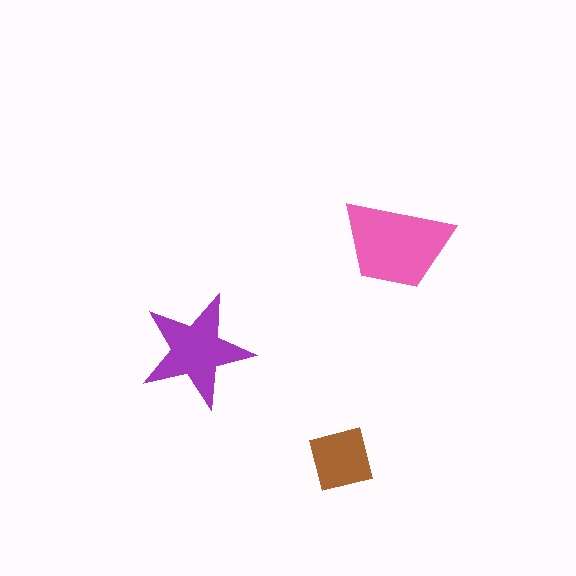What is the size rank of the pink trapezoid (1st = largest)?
1st.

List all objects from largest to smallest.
The pink trapezoid, the purple star, the brown square.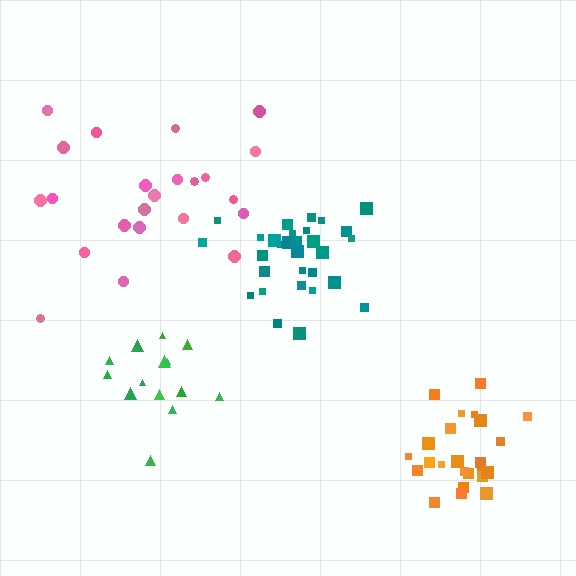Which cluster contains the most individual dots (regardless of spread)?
Teal (30).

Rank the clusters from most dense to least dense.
teal, orange, green, pink.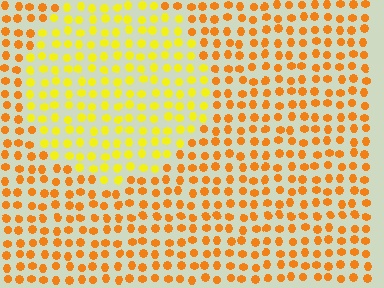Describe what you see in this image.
The image is filled with small orange elements in a uniform arrangement. A circle-shaped region is visible where the elements are tinted to a slightly different hue, forming a subtle color boundary.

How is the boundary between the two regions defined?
The boundary is defined purely by a slight shift in hue (about 31 degrees). Spacing, size, and orientation are identical on both sides.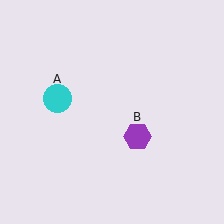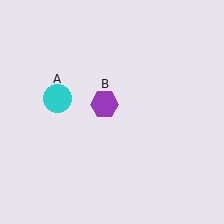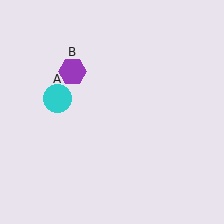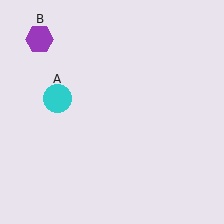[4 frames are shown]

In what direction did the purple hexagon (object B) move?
The purple hexagon (object B) moved up and to the left.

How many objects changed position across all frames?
1 object changed position: purple hexagon (object B).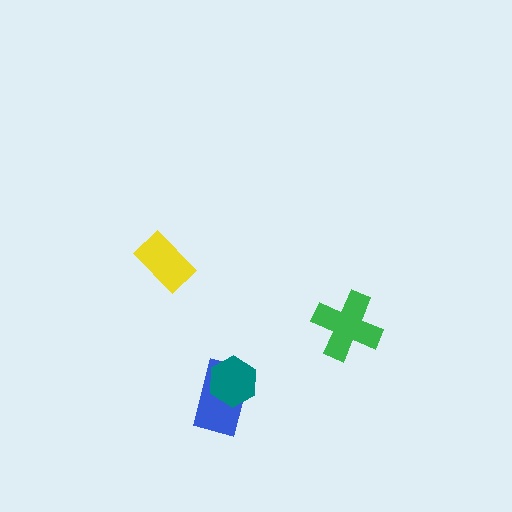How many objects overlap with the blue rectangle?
1 object overlaps with the blue rectangle.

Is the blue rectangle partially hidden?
Yes, it is partially covered by another shape.